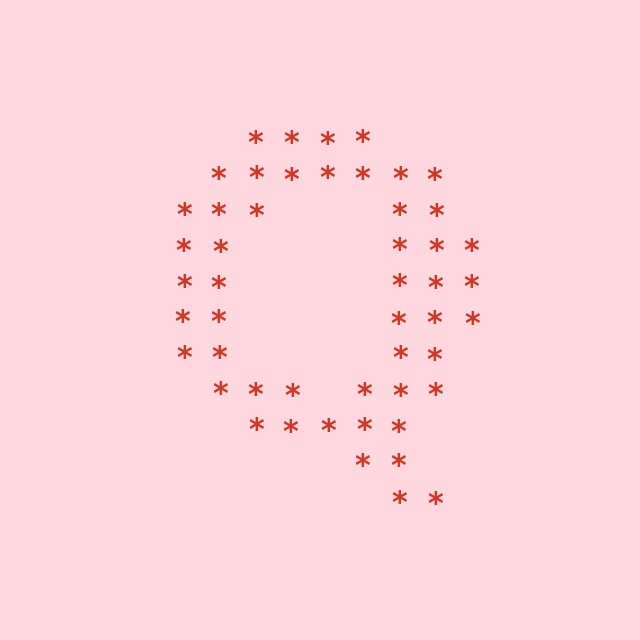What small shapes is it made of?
It is made of small asterisks.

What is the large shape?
The large shape is the letter Q.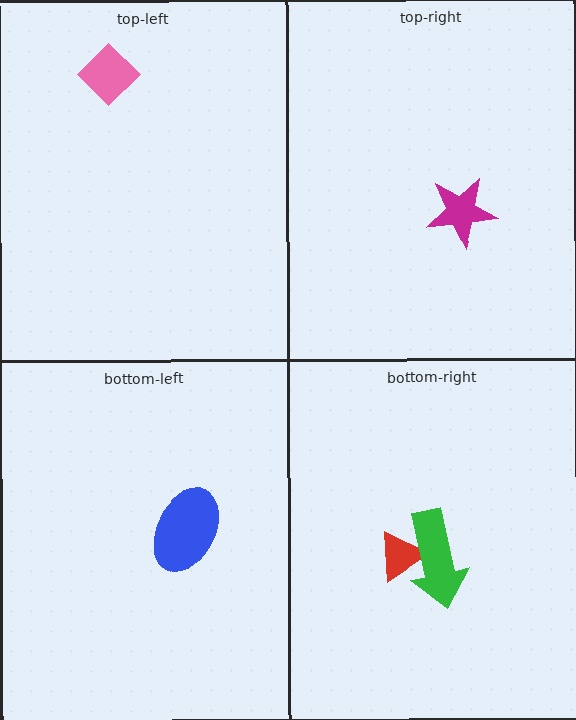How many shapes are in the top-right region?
1.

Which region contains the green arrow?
The bottom-right region.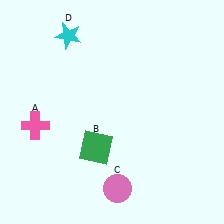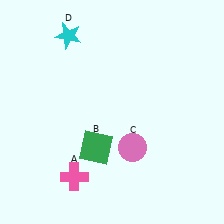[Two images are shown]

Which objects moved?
The objects that moved are: the pink cross (A), the pink circle (C).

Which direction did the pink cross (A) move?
The pink cross (A) moved down.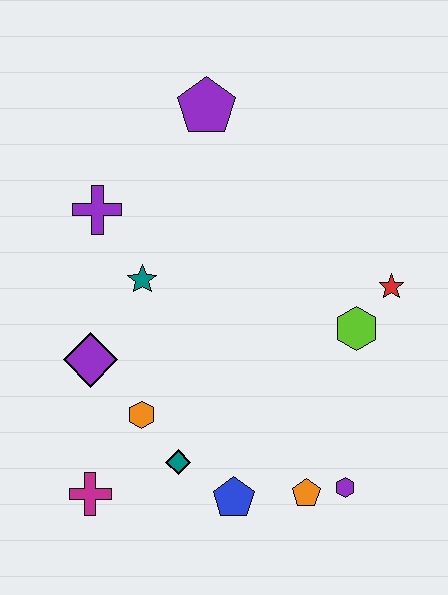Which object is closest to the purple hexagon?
The orange pentagon is closest to the purple hexagon.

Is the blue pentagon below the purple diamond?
Yes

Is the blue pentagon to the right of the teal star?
Yes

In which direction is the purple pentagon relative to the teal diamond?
The purple pentagon is above the teal diamond.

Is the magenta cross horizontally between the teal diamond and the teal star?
No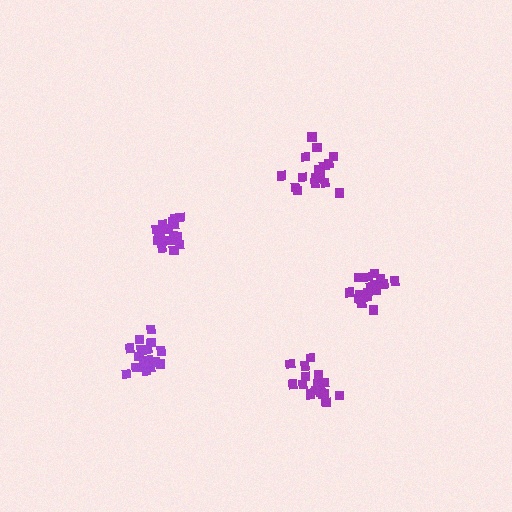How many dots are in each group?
Group 1: 18 dots, Group 2: 20 dots, Group 3: 18 dots, Group 4: 18 dots, Group 5: 16 dots (90 total).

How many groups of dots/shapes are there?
There are 5 groups.